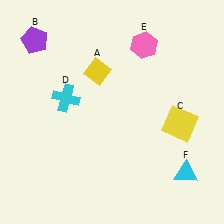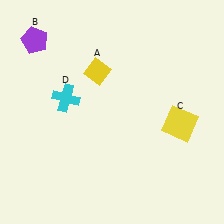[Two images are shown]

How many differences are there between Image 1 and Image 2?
There are 2 differences between the two images.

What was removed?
The pink hexagon (E), the cyan triangle (F) were removed in Image 2.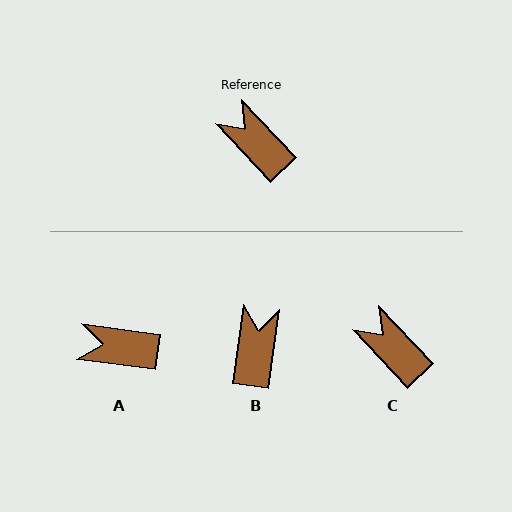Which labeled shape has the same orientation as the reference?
C.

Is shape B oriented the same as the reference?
No, it is off by about 51 degrees.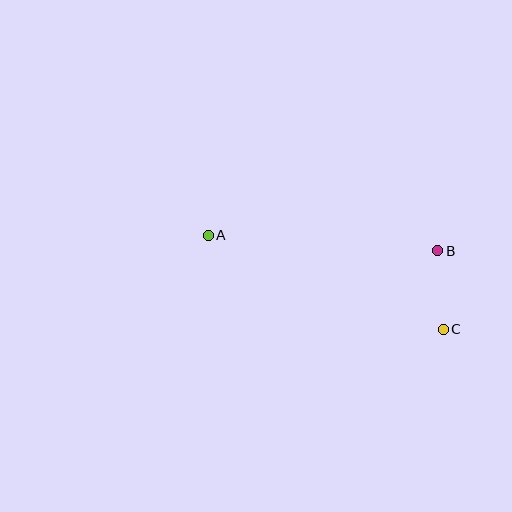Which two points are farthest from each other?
Points A and C are farthest from each other.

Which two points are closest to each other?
Points B and C are closest to each other.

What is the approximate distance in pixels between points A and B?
The distance between A and B is approximately 230 pixels.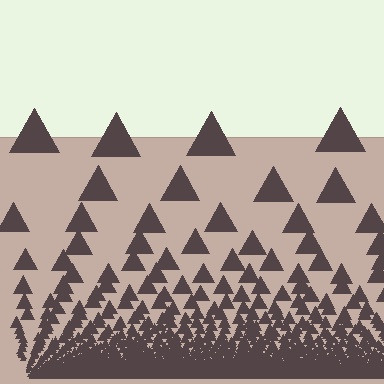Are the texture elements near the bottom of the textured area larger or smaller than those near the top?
Smaller. The gradient is inverted — elements near the bottom are smaller and denser.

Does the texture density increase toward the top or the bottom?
Density increases toward the bottom.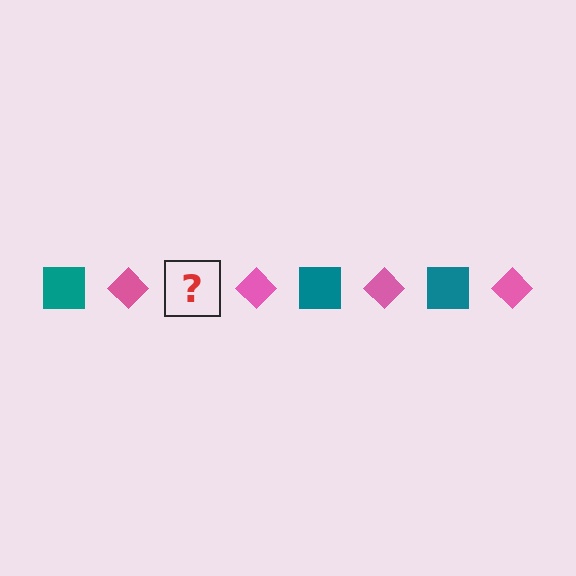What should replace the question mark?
The question mark should be replaced with a teal square.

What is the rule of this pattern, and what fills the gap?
The rule is that the pattern alternates between teal square and pink diamond. The gap should be filled with a teal square.